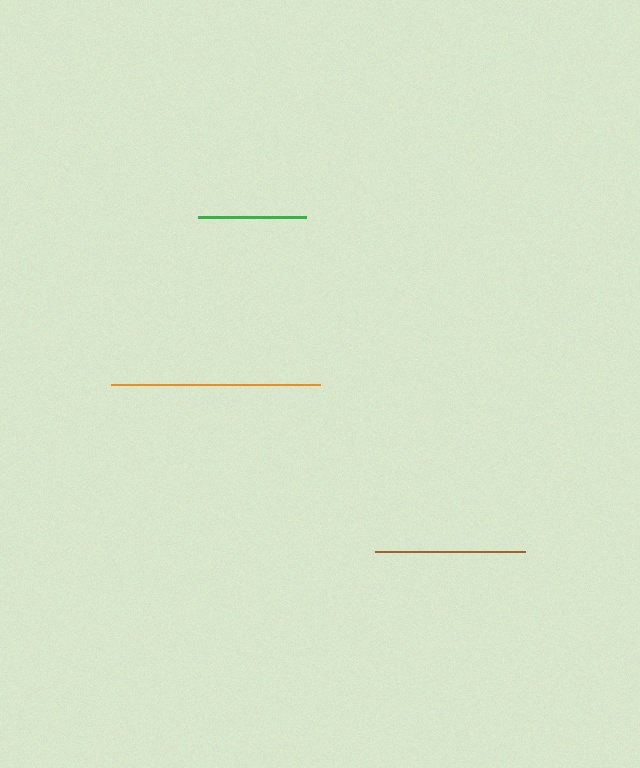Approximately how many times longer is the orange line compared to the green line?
The orange line is approximately 1.9 times the length of the green line.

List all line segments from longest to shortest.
From longest to shortest: orange, brown, green.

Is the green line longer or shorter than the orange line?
The orange line is longer than the green line.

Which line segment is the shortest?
The green line is the shortest at approximately 108 pixels.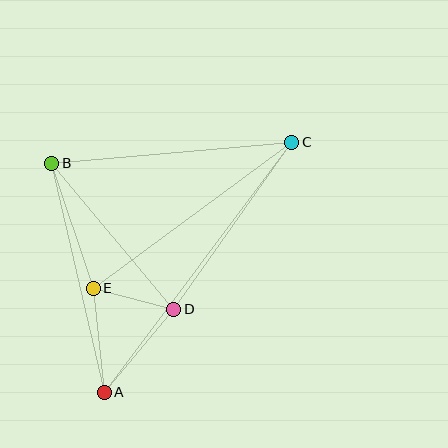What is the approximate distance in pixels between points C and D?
The distance between C and D is approximately 204 pixels.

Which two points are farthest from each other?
Points A and C are farthest from each other.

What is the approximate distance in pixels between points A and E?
The distance between A and E is approximately 105 pixels.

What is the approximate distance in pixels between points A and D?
The distance between A and D is approximately 109 pixels.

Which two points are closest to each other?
Points D and E are closest to each other.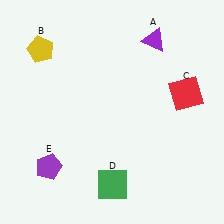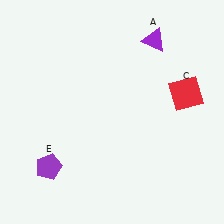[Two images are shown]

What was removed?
The yellow pentagon (B), the green square (D) were removed in Image 2.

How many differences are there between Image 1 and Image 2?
There are 2 differences between the two images.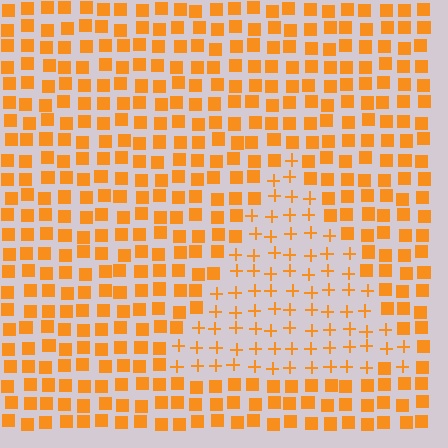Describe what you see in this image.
The image is filled with small orange elements arranged in a uniform grid. A triangle-shaped region contains plus signs, while the surrounding area contains squares. The boundary is defined purely by the change in element shape.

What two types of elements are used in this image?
The image uses plus signs inside the triangle region and squares outside it.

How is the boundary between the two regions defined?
The boundary is defined by a change in element shape: plus signs inside vs. squares outside. All elements share the same color and spacing.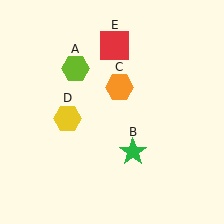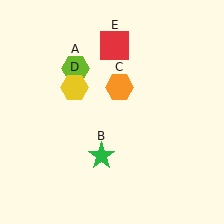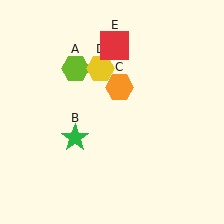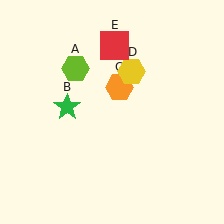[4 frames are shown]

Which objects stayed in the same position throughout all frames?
Lime hexagon (object A) and orange hexagon (object C) and red square (object E) remained stationary.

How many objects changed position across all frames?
2 objects changed position: green star (object B), yellow hexagon (object D).